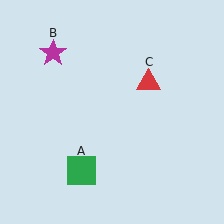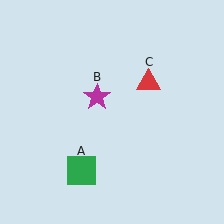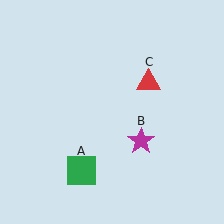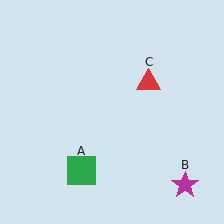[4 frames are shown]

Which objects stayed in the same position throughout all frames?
Green square (object A) and red triangle (object C) remained stationary.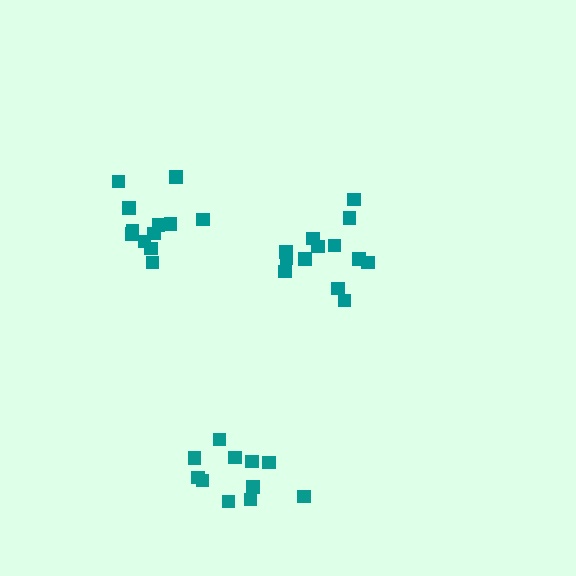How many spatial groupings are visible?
There are 3 spatial groupings.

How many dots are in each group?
Group 1: 12 dots, Group 2: 13 dots, Group 3: 11 dots (36 total).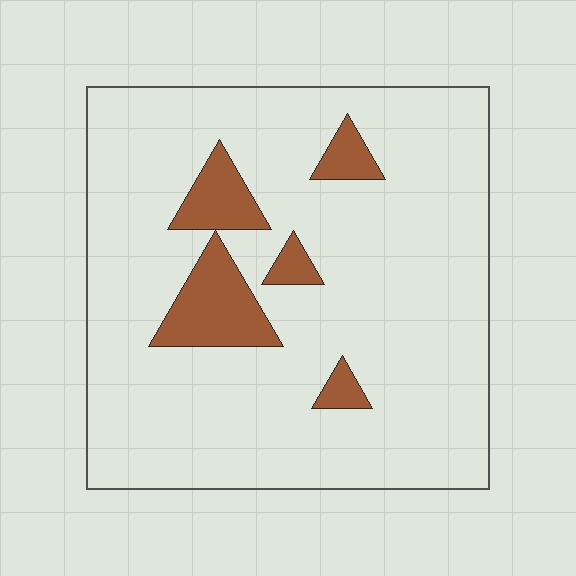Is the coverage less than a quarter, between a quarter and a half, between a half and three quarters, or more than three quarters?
Less than a quarter.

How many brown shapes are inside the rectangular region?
5.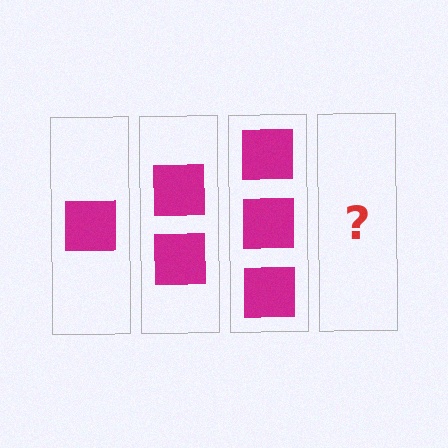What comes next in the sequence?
The next element should be 4 squares.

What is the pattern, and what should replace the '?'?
The pattern is that each step adds one more square. The '?' should be 4 squares.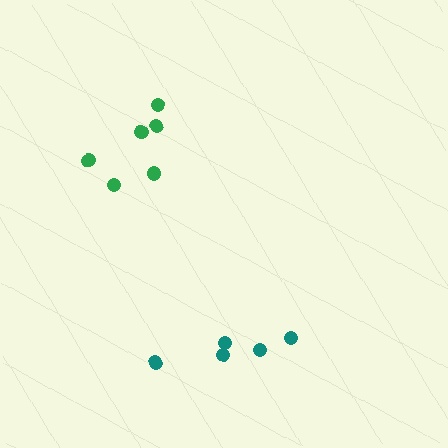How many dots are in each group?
Group 1: 5 dots, Group 2: 6 dots (11 total).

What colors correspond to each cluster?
The clusters are colored: teal, green.